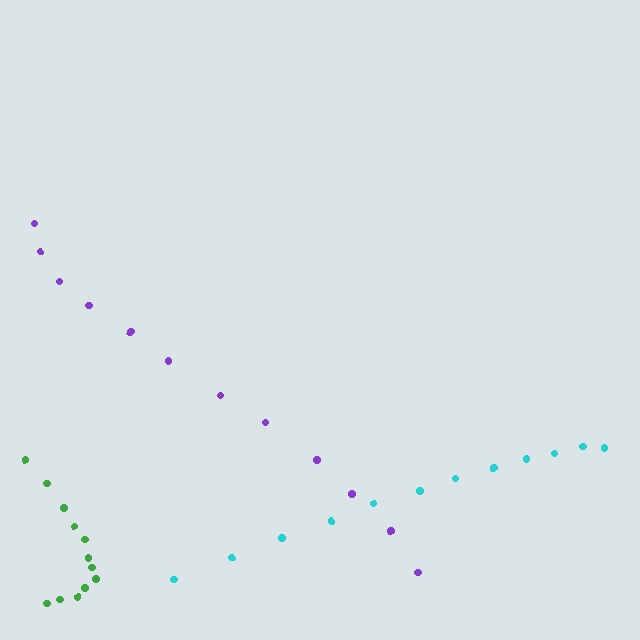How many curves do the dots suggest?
There are 3 distinct paths.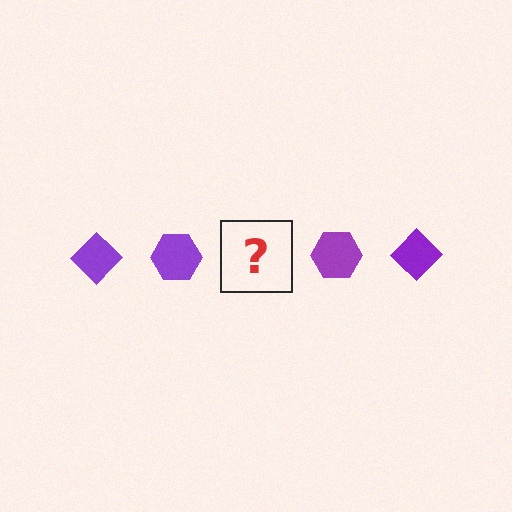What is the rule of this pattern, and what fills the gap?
The rule is that the pattern cycles through diamond, hexagon shapes in purple. The gap should be filled with a purple diamond.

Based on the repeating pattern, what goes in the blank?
The blank should be a purple diamond.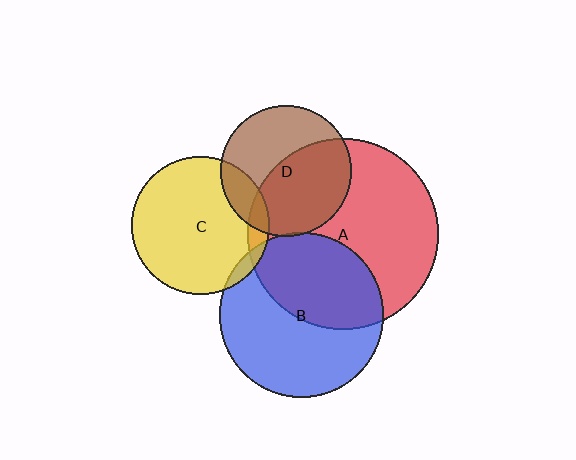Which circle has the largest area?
Circle A (red).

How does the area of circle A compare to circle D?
Approximately 2.1 times.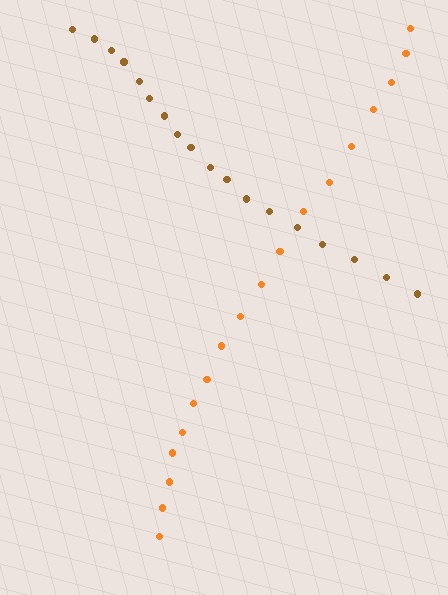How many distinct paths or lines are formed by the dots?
There are 2 distinct paths.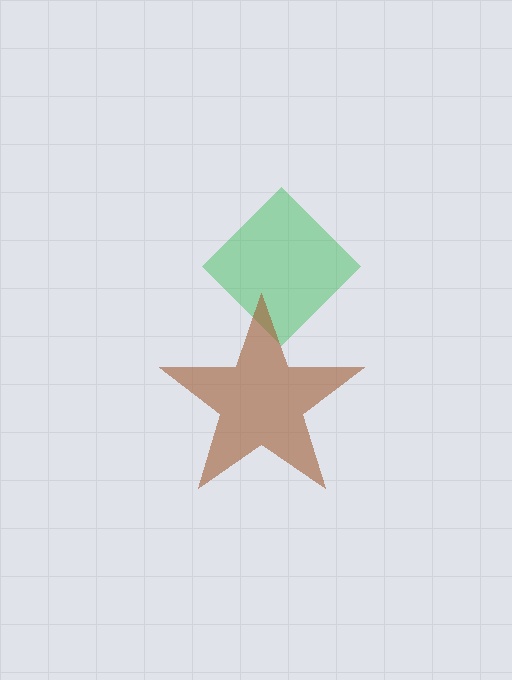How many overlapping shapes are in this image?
There are 2 overlapping shapes in the image.